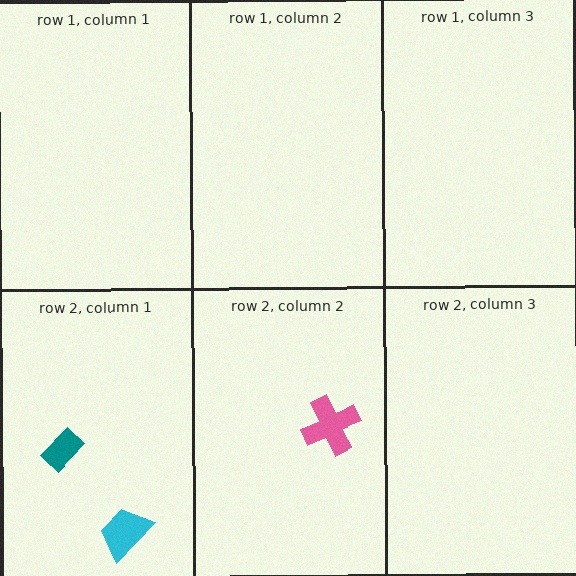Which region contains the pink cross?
The row 2, column 2 region.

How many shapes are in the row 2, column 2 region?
1.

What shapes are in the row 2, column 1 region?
The cyan trapezoid, the teal rectangle.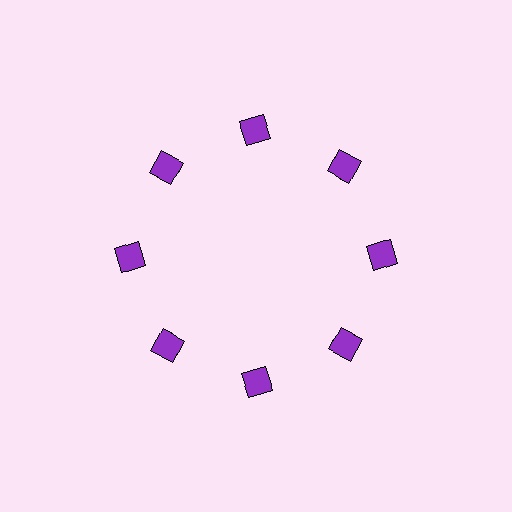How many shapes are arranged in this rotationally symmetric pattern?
There are 8 shapes, arranged in 8 groups of 1.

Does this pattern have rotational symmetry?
Yes, this pattern has 8-fold rotational symmetry. It looks the same after rotating 45 degrees around the center.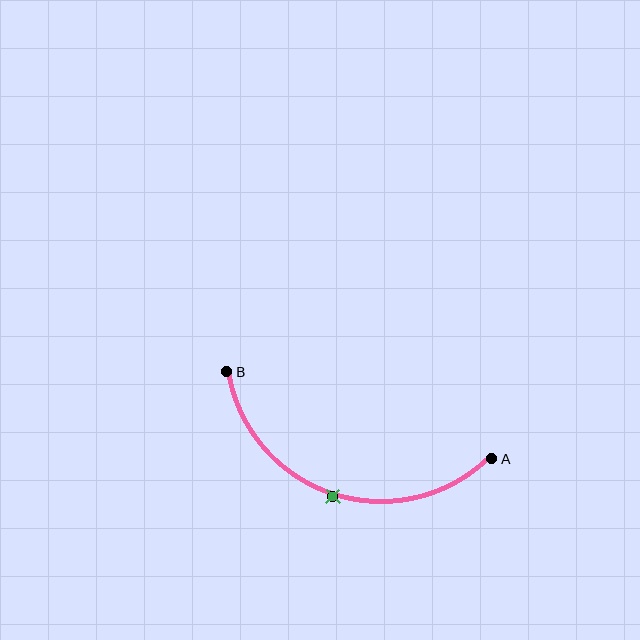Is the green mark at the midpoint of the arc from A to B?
Yes. The green mark lies on the arc at equal arc-length from both A and B — it is the arc midpoint.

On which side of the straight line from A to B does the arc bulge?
The arc bulges below the straight line connecting A and B.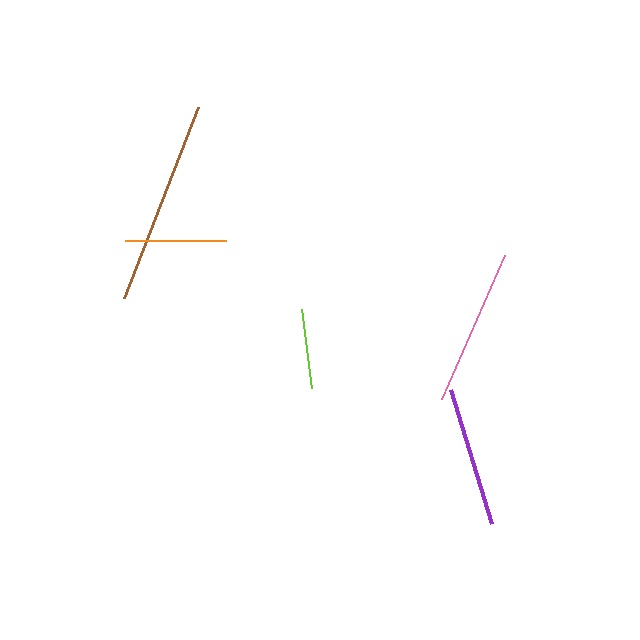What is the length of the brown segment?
The brown segment is approximately 206 pixels long.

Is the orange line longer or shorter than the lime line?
The orange line is longer than the lime line.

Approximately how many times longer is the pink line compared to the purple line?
The pink line is approximately 1.1 times the length of the purple line.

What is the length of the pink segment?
The pink segment is approximately 158 pixels long.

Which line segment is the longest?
The brown line is the longest at approximately 206 pixels.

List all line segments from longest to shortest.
From longest to shortest: brown, pink, purple, orange, lime.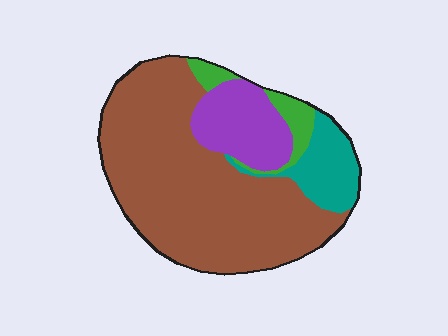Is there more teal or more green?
Teal.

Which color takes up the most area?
Brown, at roughly 65%.